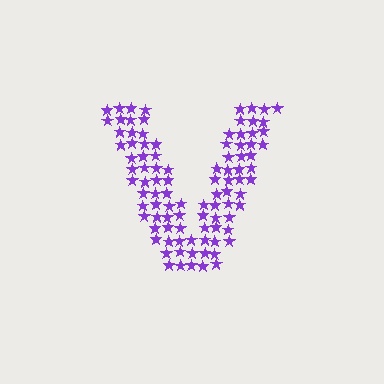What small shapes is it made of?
It is made of small stars.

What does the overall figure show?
The overall figure shows the letter V.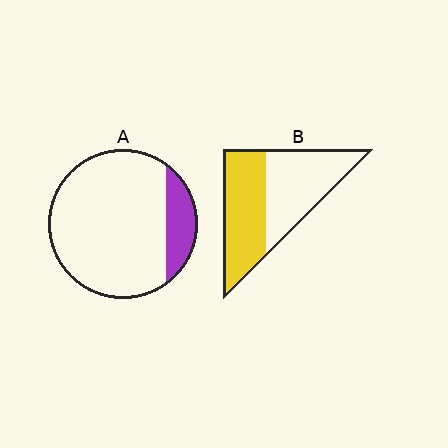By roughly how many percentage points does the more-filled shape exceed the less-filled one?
By roughly 35 percentage points (B over A).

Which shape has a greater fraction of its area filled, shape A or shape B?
Shape B.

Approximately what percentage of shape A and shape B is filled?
A is approximately 15% and B is approximately 50%.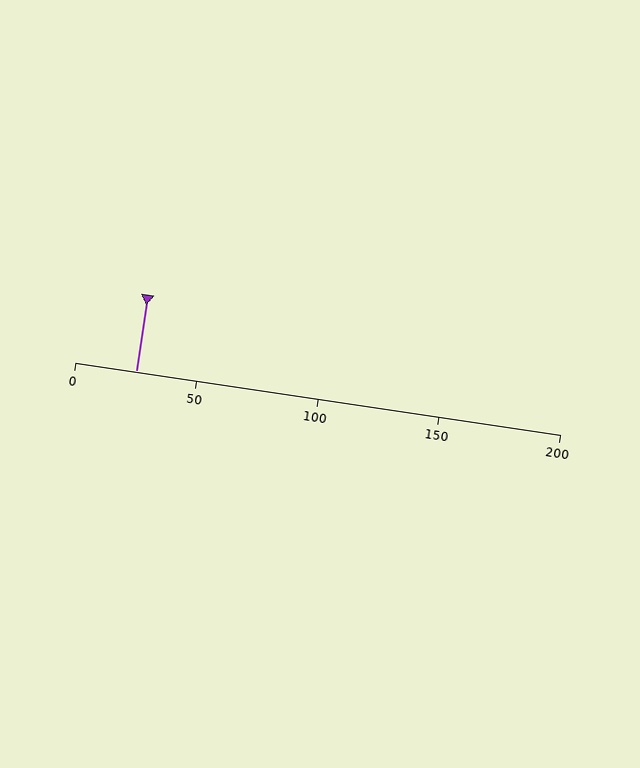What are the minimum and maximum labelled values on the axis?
The axis runs from 0 to 200.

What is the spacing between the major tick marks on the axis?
The major ticks are spaced 50 apart.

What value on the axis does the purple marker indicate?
The marker indicates approximately 25.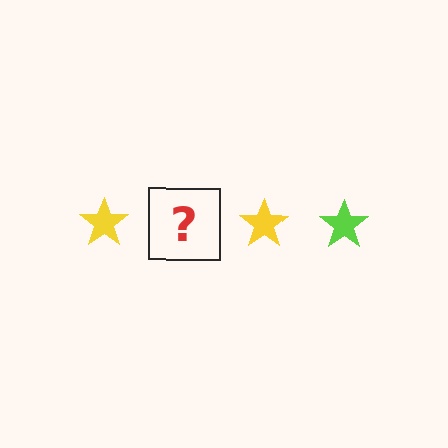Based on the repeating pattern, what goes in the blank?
The blank should be a lime star.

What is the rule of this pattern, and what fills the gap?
The rule is that the pattern cycles through yellow, lime stars. The gap should be filled with a lime star.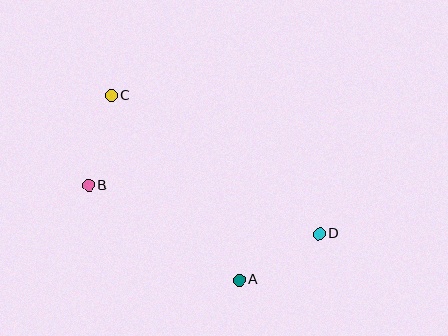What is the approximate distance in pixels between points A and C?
The distance between A and C is approximately 225 pixels.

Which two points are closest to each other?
Points A and D are closest to each other.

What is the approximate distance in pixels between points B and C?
The distance between B and C is approximately 93 pixels.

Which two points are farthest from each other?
Points C and D are farthest from each other.